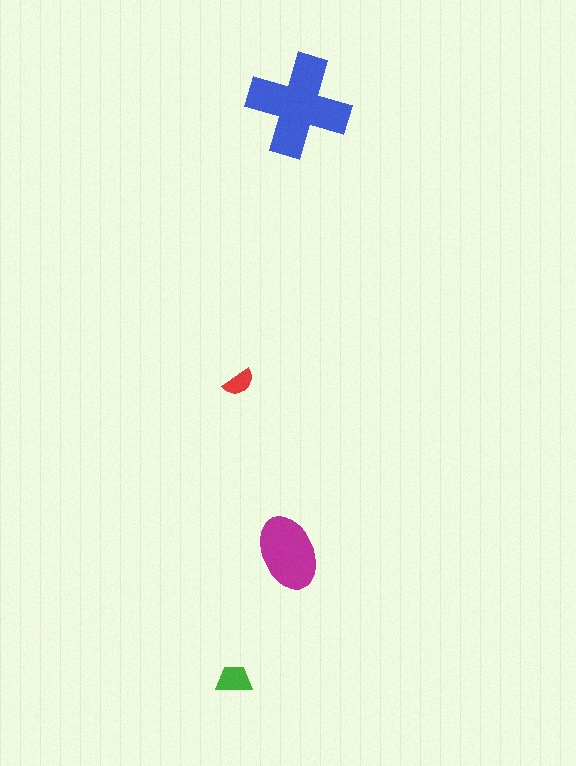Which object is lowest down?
The green trapezoid is bottommost.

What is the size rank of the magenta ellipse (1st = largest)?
2nd.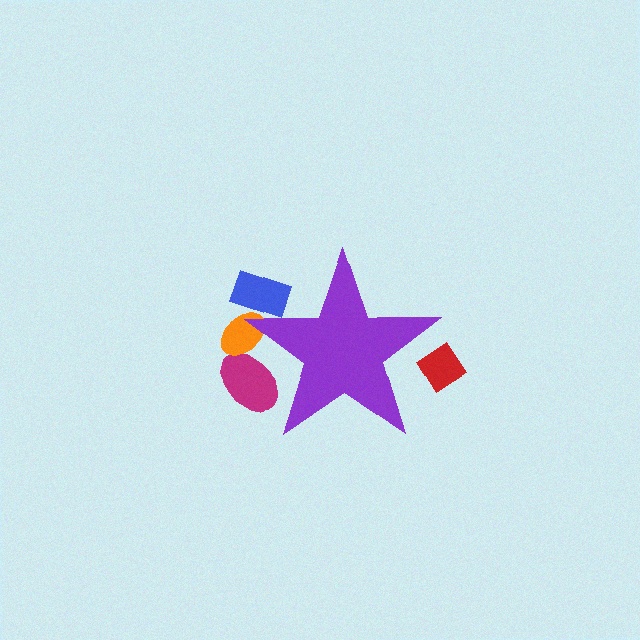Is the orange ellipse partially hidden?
Yes, the orange ellipse is partially hidden behind the purple star.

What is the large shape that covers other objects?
A purple star.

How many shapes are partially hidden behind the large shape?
4 shapes are partially hidden.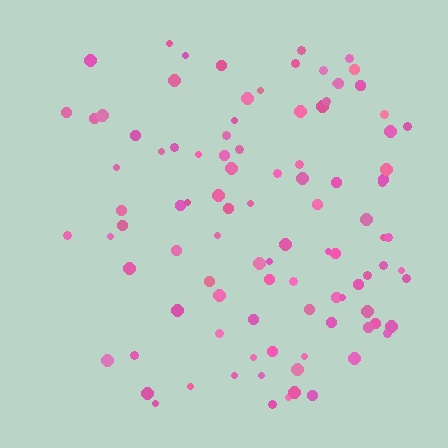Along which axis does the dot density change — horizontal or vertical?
Horizontal.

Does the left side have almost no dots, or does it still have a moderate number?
Still a moderate number, just noticeably fewer than the right.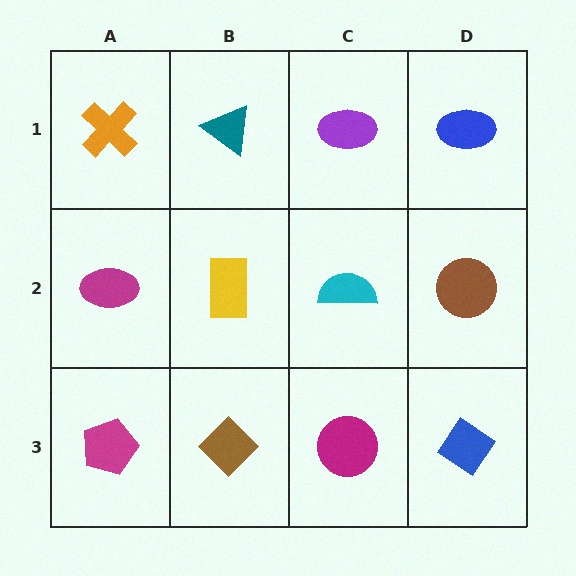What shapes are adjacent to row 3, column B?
A yellow rectangle (row 2, column B), a magenta pentagon (row 3, column A), a magenta circle (row 3, column C).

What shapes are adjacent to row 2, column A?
An orange cross (row 1, column A), a magenta pentagon (row 3, column A), a yellow rectangle (row 2, column B).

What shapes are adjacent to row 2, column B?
A teal triangle (row 1, column B), a brown diamond (row 3, column B), a magenta ellipse (row 2, column A), a cyan semicircle (row 2, column C).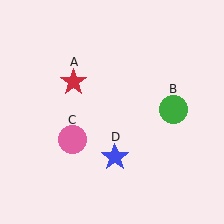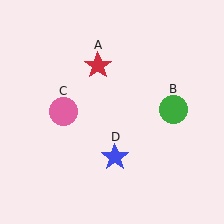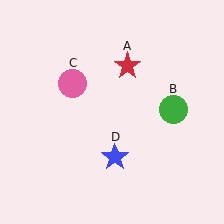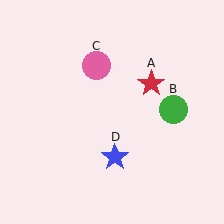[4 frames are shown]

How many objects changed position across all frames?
2 objects changed position: red star (object A), pink circle (object C).